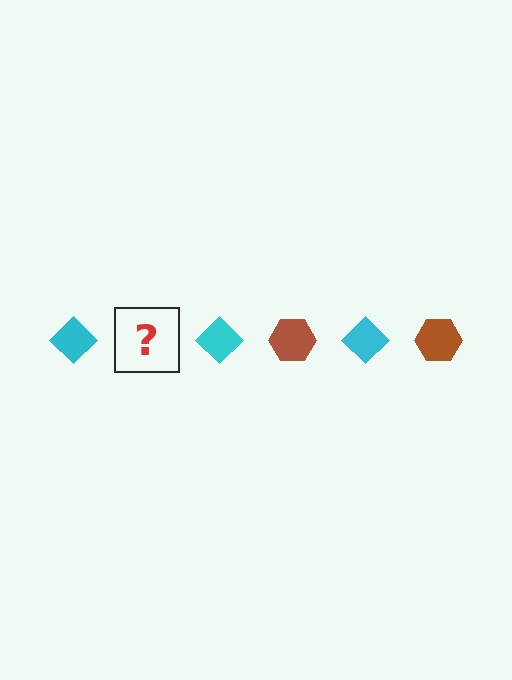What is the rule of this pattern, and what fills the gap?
The rule is that the pattern alternates between cyan diamond and brown hexagon. The gap should be filled with a brown hexagon.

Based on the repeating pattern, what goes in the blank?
The blank should be a brown hexagon.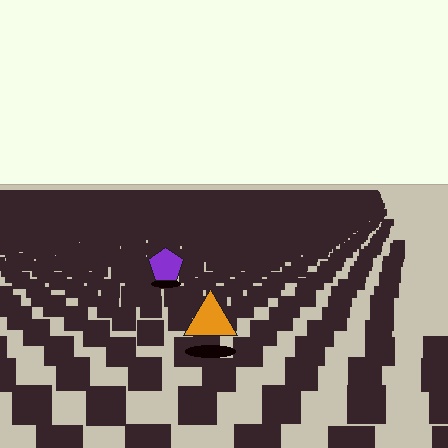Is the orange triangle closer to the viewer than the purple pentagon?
Yes. The orange triangle is closer — you can tell from the texture gradient: the ground texture is coarser near it.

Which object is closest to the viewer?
The orange triangle is closest. The texture marks near it are larger and more spread out.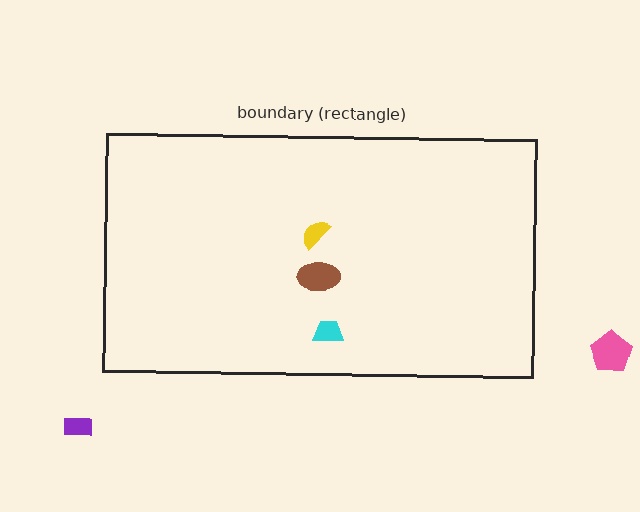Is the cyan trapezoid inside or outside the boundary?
Inside.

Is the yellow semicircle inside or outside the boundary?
Inside.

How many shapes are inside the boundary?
3 inside, 2 outside.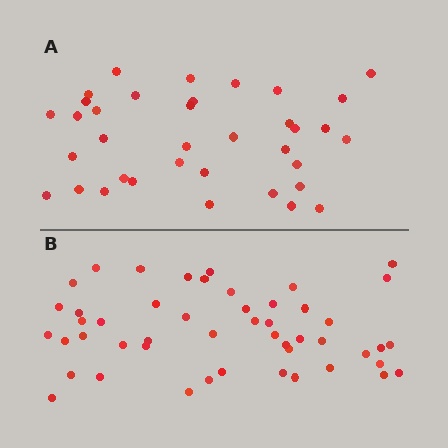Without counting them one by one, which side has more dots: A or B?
Region B (the bottom region) has more dots.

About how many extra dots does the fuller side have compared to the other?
Region B has approximately 15 more dots than region A.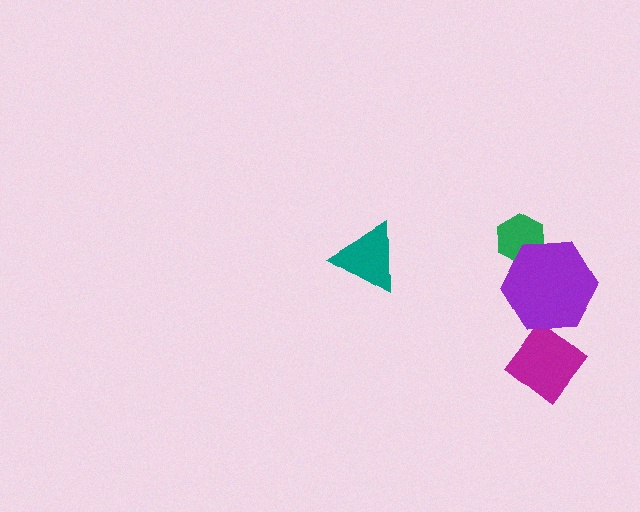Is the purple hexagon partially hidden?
No, no other shape covers it.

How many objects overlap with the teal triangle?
0 objects overlap with the teal triangle.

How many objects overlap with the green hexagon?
1 object overlaps with the green hexagon.